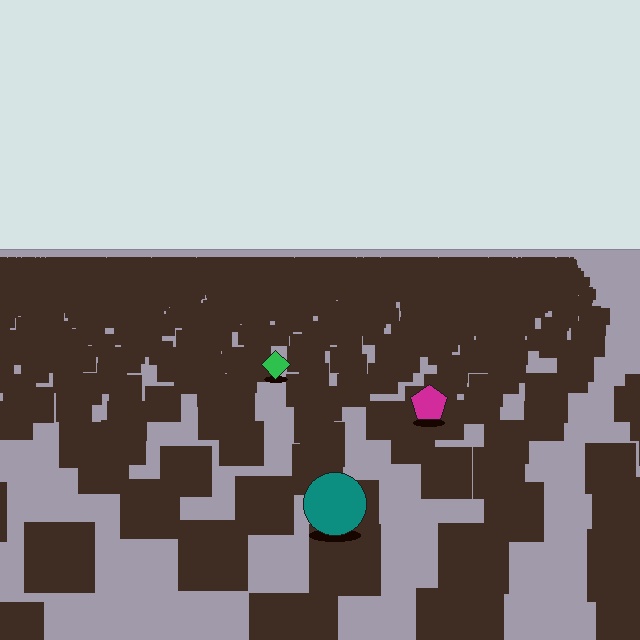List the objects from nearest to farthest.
From nearest to farthest: the teal circle, the magenta pentagon, the green diamond.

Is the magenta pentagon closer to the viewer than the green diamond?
Yes. The magenta pentagon is closer — you can tell from the texture gradient: the ground texture is coarser near it.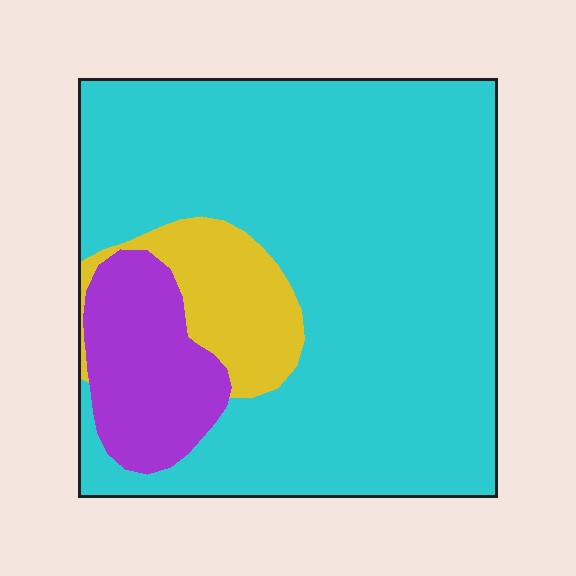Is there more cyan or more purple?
Cyan.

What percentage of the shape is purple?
Purple covers roughly 15% of the shape.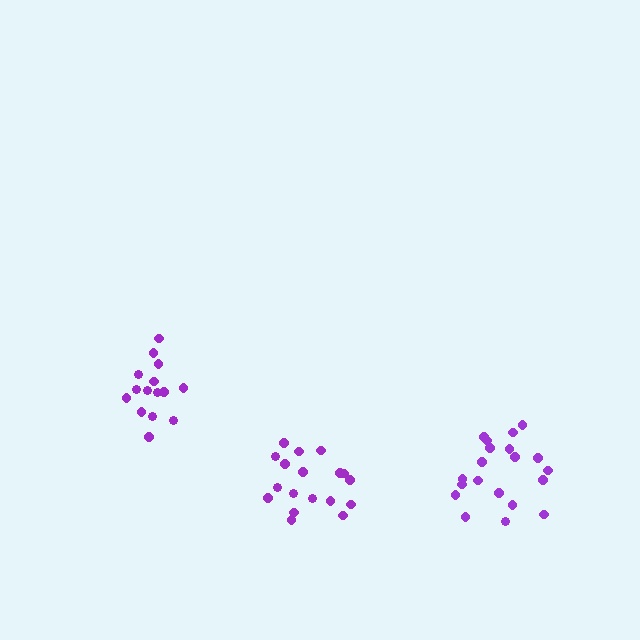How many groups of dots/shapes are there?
There are 3 groups.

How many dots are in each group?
Group 1: 15 dots, Group 2: 20 dots, Group 3: 18 dots (53 total).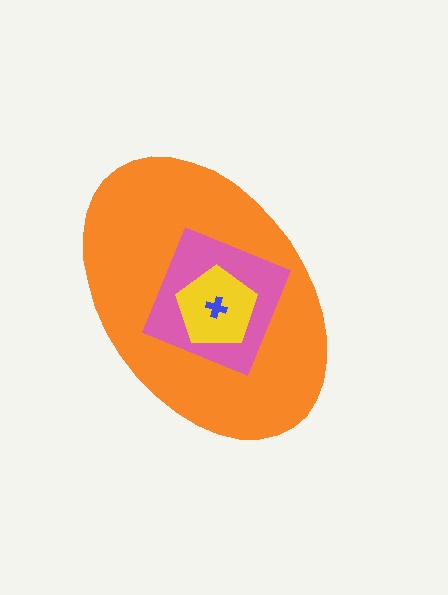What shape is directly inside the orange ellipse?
The pink square.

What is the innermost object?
The blue cross.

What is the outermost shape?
The orange ellipse.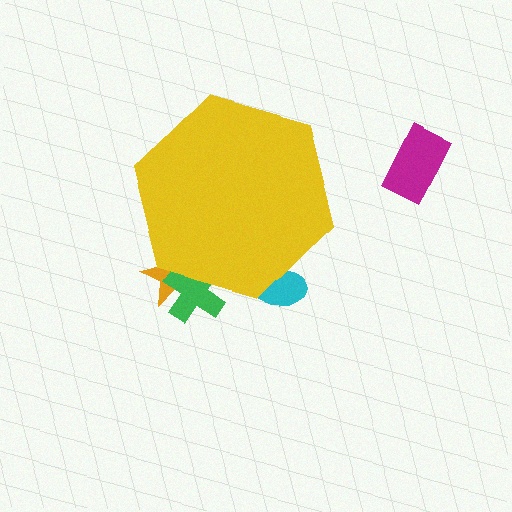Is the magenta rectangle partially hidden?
No, the magenta rectangle is fully visible.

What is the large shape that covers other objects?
A yellow hexagon.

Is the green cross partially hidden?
Yes, the green cross is partially hidden behind the yellow hexagon.